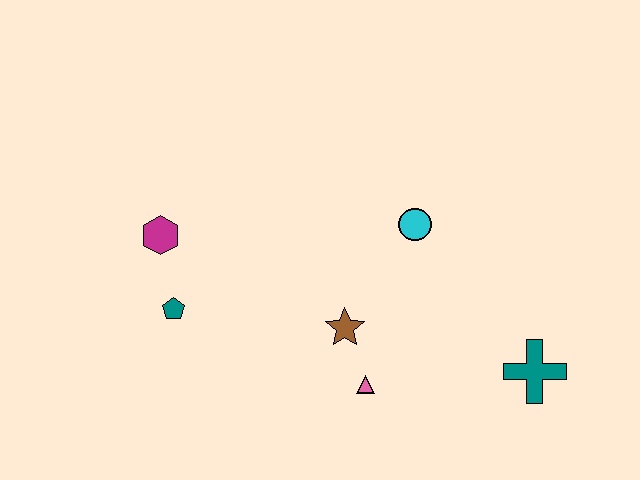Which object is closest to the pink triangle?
The brown star is closest to the pink triangle.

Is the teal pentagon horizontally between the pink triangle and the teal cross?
No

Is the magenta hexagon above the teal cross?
Yes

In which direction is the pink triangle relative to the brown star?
The pink triangle is below the brown star.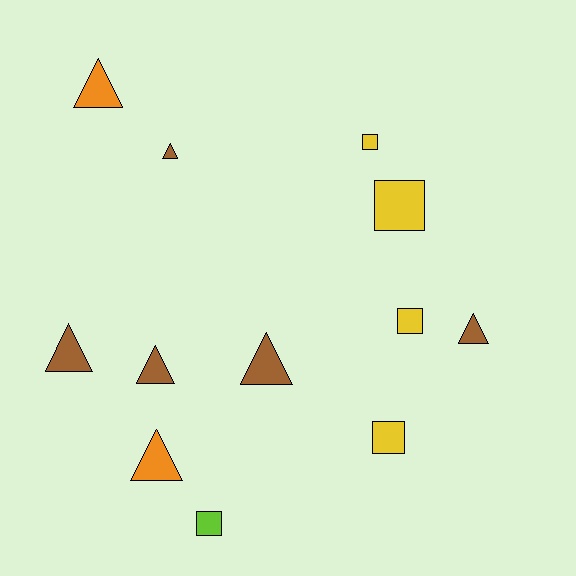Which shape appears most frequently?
Triangle, with 7 objects.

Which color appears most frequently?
Brown, with 5 objects.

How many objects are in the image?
There are 12 objects.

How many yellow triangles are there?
There are no yellow triangles.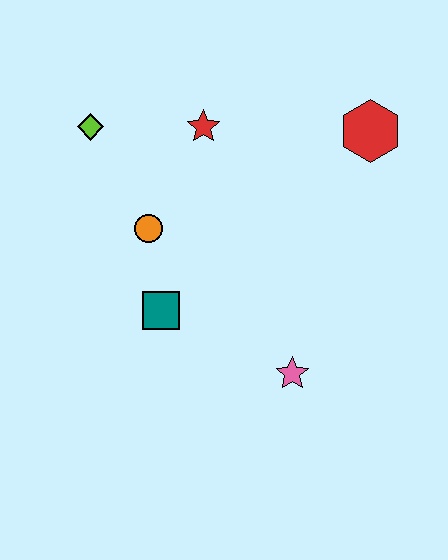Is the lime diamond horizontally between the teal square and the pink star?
No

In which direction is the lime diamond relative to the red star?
The lime diamond is to the left of the red star.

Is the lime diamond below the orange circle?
No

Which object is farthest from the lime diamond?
The pink star is farthest from the lime diamond.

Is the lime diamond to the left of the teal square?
Yes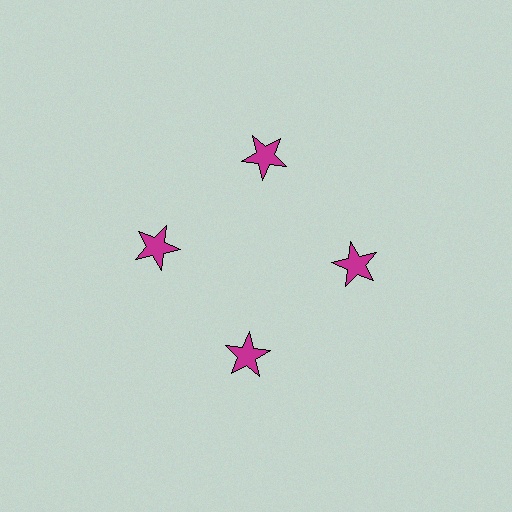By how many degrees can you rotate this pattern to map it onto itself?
The pattern maps onto itself every 90 degrees of rotation.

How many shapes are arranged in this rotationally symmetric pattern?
There are 4 shapes, arranged in 4 groups of 1.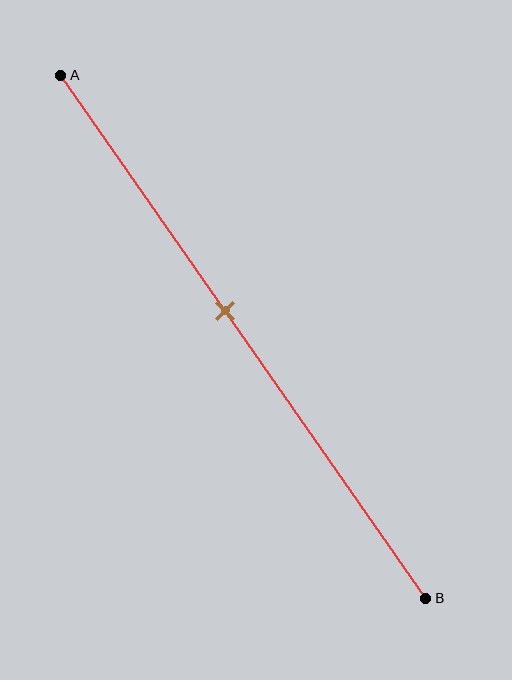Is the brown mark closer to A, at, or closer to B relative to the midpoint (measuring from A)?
The brown mark is closer to point A than the midpoint of segment AB.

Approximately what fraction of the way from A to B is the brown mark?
The brown mark is approximately 45% of the way from A to B.